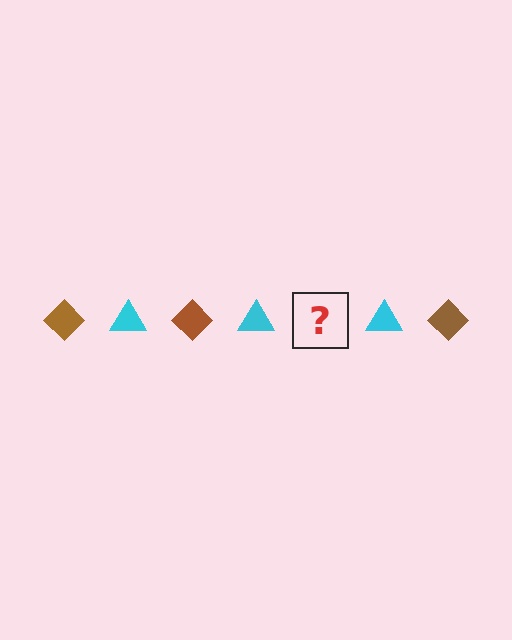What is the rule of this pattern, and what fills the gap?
The rule is that the pattern alternates between brown diamond and cyan triangle. The gap should be filled with a brown diamond.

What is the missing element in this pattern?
The missing element is a brown diamond.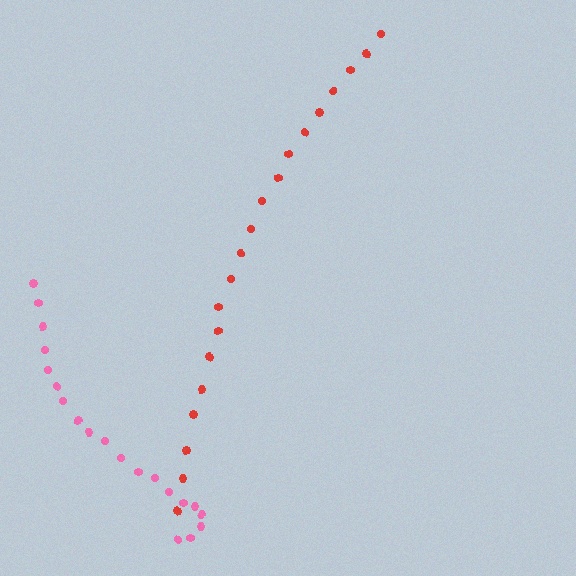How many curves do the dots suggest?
There are 2 distinct paths.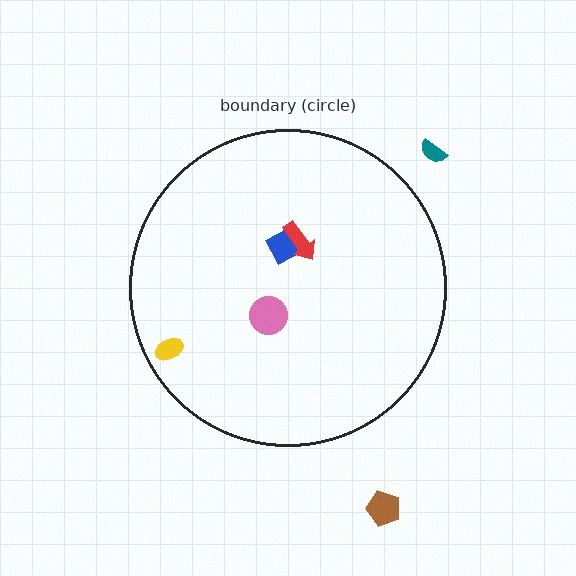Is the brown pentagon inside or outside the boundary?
Outside.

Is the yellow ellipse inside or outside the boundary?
Inside.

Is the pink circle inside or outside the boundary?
Inside.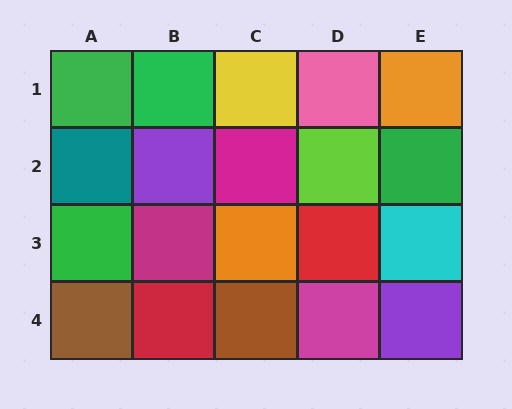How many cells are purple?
2 cells are purple.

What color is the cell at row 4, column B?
Red.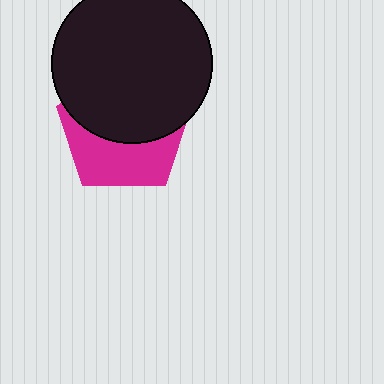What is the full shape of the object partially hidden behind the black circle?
The partially hidden object is a magenta pentagon.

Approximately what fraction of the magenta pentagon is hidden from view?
Roughly 57% of the magenta pentagon is hidden behind the black circle.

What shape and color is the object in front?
The object in front is a black circle.